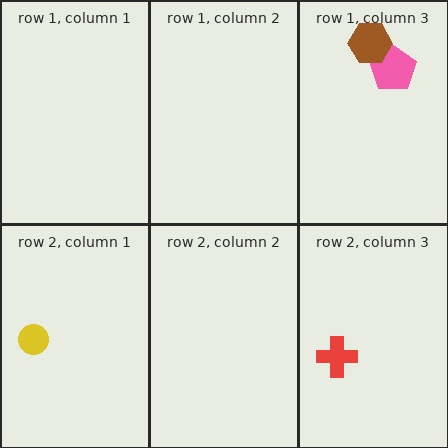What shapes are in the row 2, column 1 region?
The yellow circle.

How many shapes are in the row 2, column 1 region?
1.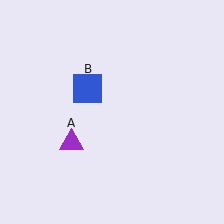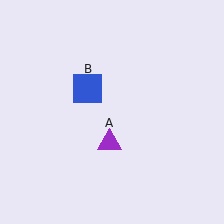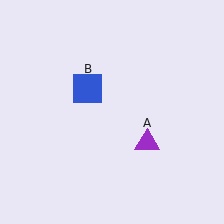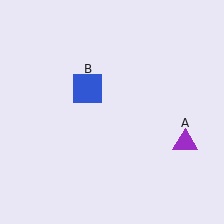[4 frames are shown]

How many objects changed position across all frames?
1 object changed position: purple triangle (object A).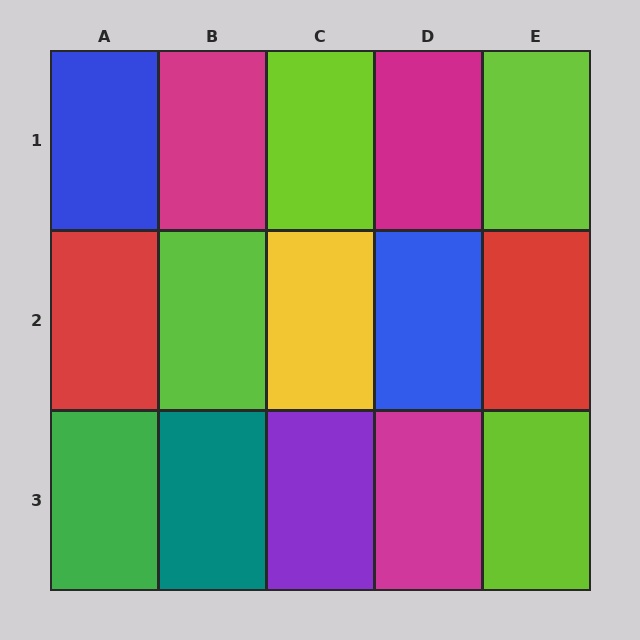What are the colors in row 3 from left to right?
Green, teal, purple, magenta, lime.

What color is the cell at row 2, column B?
Lime.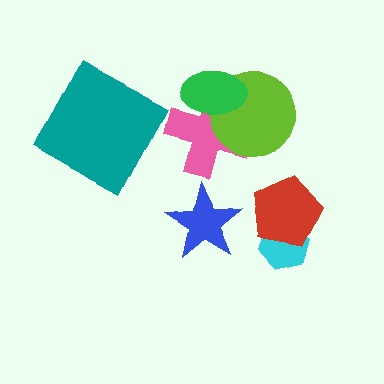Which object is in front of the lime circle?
The green ellipse is in front of the lime circle.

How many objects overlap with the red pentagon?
1 object overlaps with the red pentagon.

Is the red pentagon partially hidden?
No, no other shape covers it.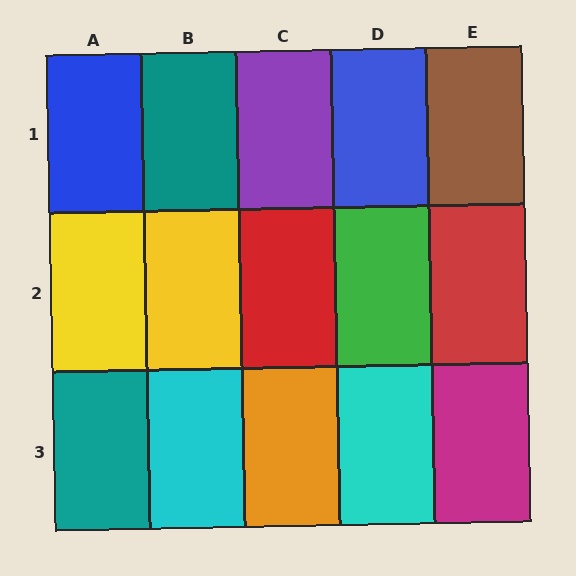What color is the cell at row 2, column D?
Green.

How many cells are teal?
2 cells are teal.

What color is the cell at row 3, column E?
Magenta.